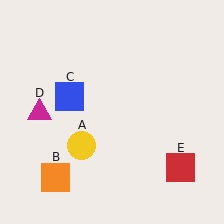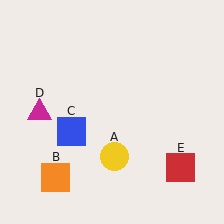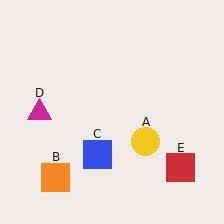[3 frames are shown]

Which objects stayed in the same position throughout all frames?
Orange square (object B) and magenta triangle (object D) and red square (object E) remained stationary.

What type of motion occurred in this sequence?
The yellow circle (object A), blue square (object C) rotated counterclockwise around the center of the scene.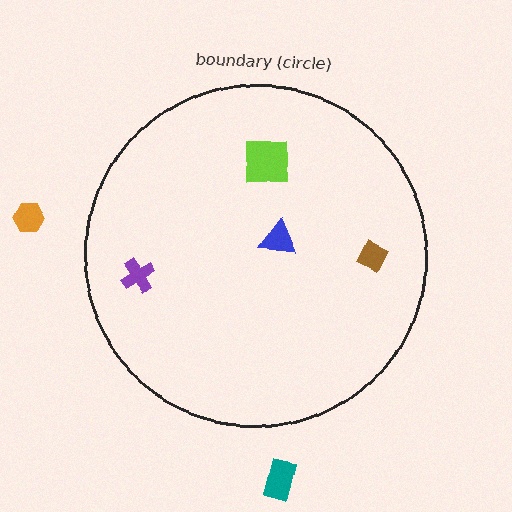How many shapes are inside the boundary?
4 inside, 2 outside.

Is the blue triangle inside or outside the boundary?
Inside.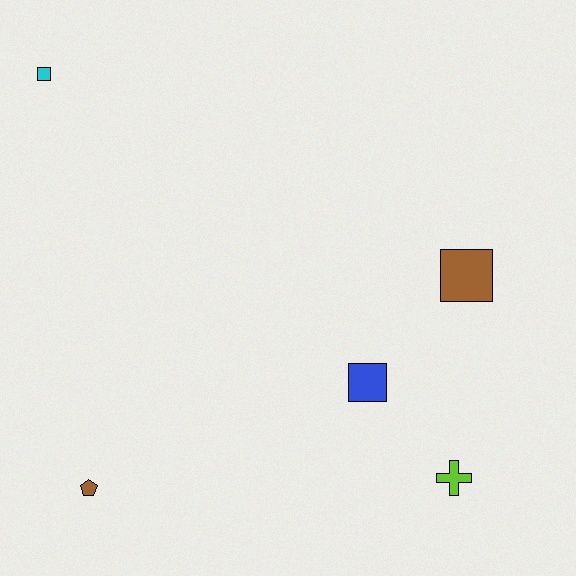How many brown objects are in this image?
There are 2 brown objects.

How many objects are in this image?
There are 5 objects.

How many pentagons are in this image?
There is 1 pentagon.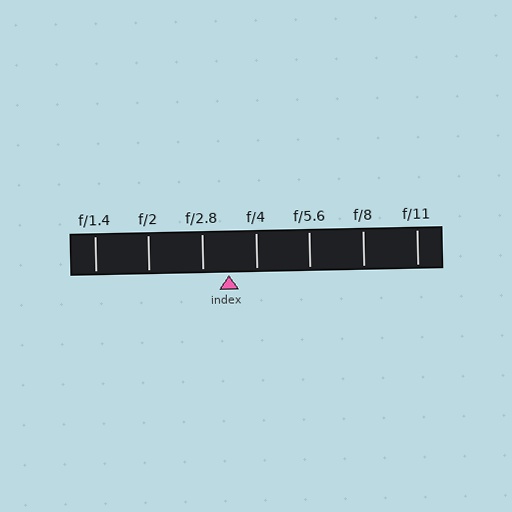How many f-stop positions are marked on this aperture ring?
There are 7 f-stop positions marked.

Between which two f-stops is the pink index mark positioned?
The index mark is between f/2.8 and f/4.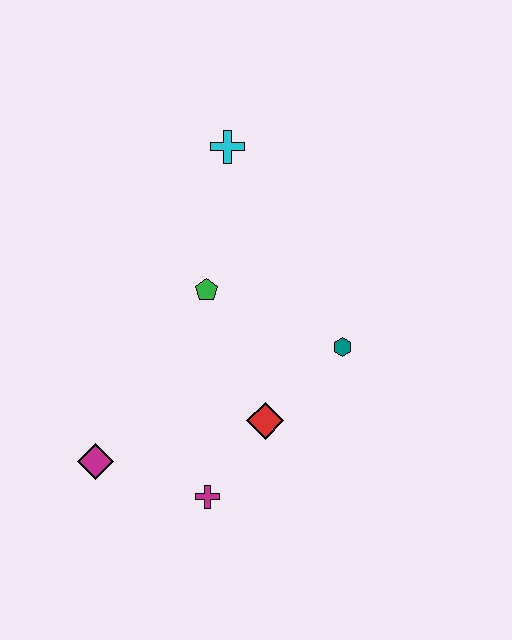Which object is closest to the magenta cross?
The red diamond is closest to the magenta cross.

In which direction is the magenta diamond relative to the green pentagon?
The magenta diamond is below the green pentagon.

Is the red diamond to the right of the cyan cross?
Yes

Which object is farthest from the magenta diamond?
The cyan cross is farthest from the magenta diamond.